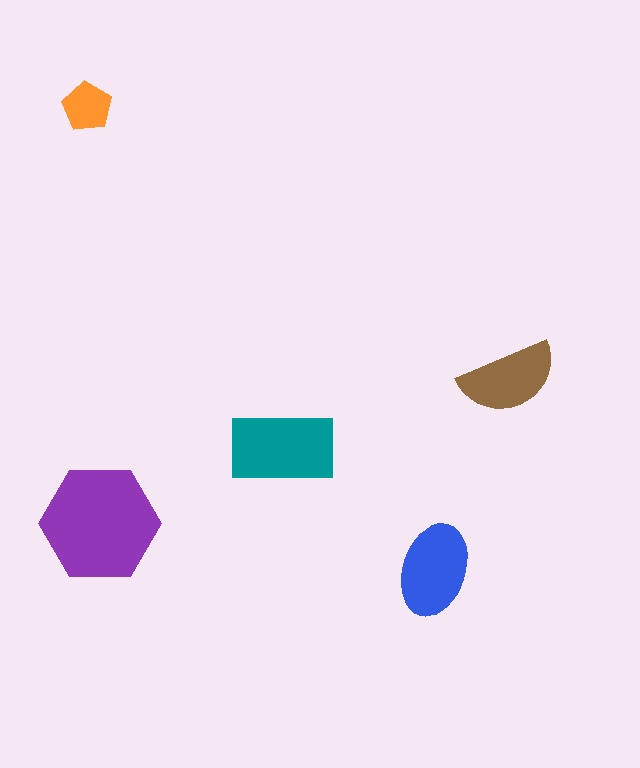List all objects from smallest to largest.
The orange pentagon, the brown semicircle, the blue ellipse, the teal rectangle, the purple hexagon.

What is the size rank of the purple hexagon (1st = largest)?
1st.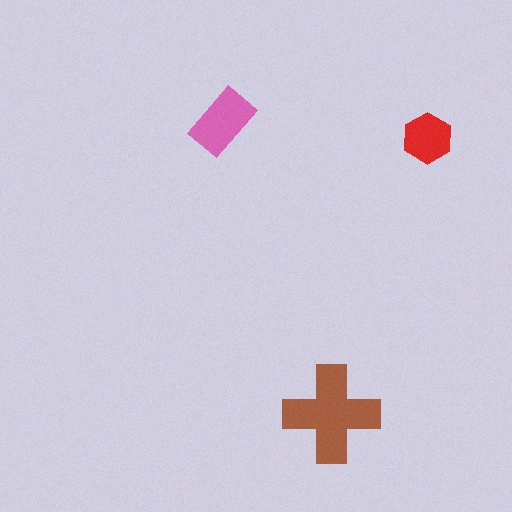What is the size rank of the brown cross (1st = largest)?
1st.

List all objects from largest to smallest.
The brown cross, the pink rectangle, the red hexagon.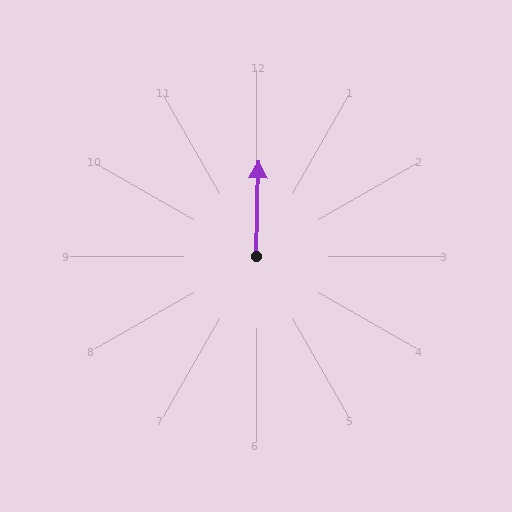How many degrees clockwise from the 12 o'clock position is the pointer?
Approximately 2 degrees.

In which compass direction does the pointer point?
North.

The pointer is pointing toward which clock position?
Roughly 12 o'clock.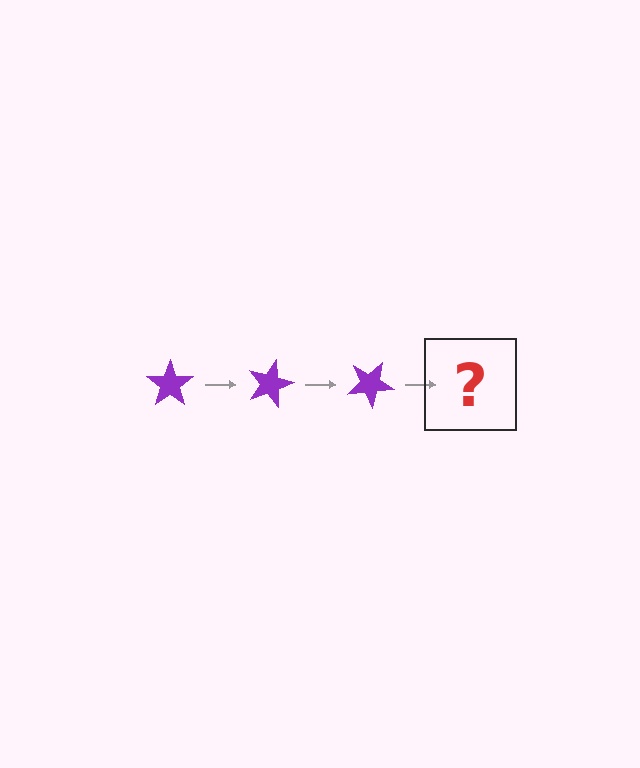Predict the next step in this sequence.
The next step is a purple star rotated 45 degrees.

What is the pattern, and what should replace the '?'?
The pattern is that the star rotates 15 degrees each step. The '?' should be a purple star rotated 45 degrees.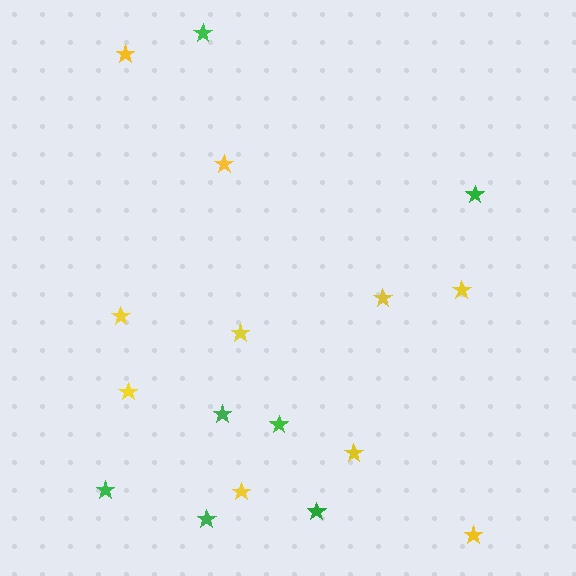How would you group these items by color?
There are 2 groups: one group of yellow stars (10) and one group of green stars (7).